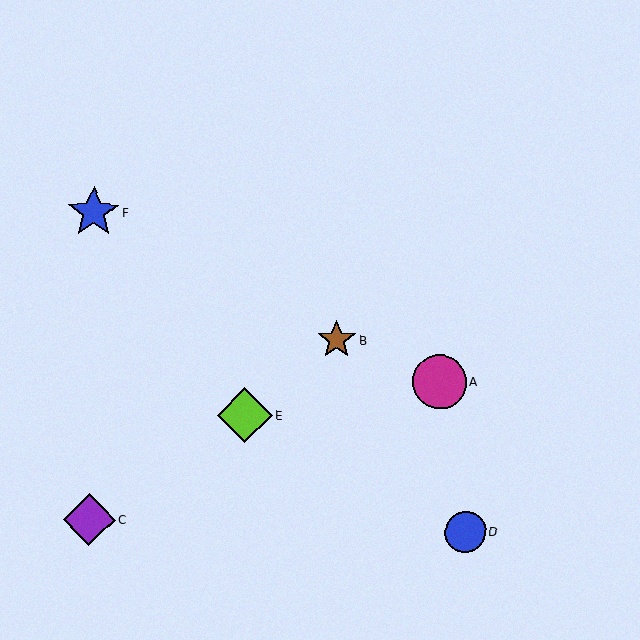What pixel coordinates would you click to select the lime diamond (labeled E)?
Click at (245, 415) to select the lime diamond E.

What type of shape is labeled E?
Shape E is a lime diamond.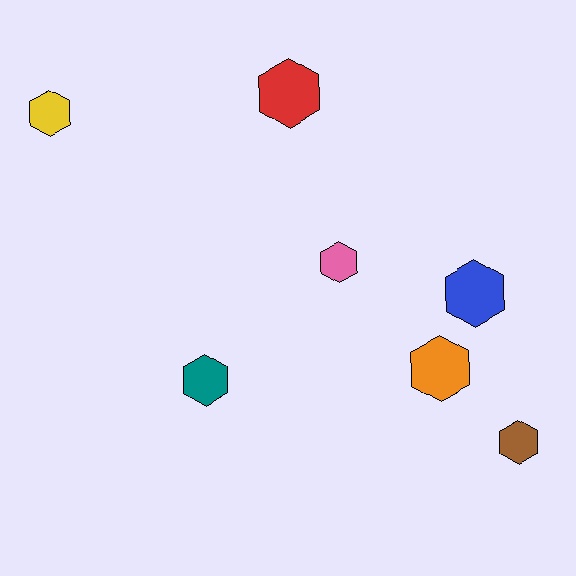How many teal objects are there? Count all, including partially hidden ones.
There is 1 teal object.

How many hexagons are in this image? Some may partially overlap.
There are 7 hexagons.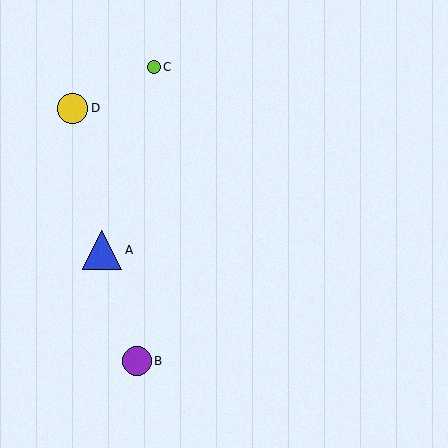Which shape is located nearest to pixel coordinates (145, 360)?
The purple circle (labeled B) at (137, 361) is nearest to that location.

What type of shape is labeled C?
Shape C is a lime circle.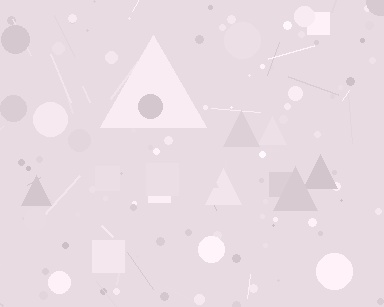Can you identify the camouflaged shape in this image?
The camouflaged shape is a triangle.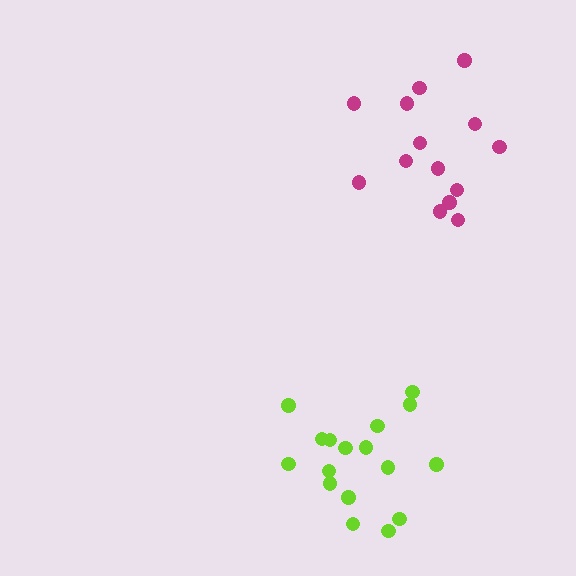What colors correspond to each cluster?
The clusters are colored: lime, magenta.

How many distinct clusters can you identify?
There are 2 distinct clusters.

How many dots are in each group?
Group 1: 18 dots, Group 2: 14 dots (32 total).